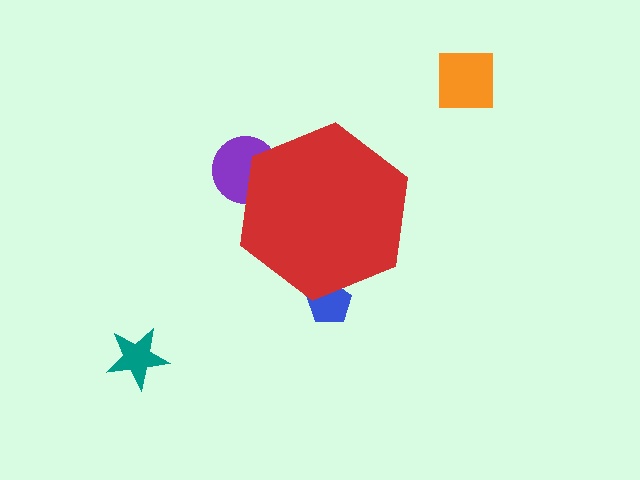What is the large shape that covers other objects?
A red hexagon.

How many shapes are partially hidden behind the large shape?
2 shapes are partially hidden.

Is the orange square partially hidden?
No, the orange square is fully visible.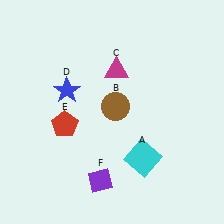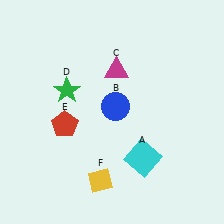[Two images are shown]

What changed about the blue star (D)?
In Image 1, D is blue. In Image 2, it changed to green.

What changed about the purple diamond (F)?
In Image 1, F is purple. In Image 2, it changed to yellow.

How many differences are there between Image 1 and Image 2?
There are 3 differences between the two images.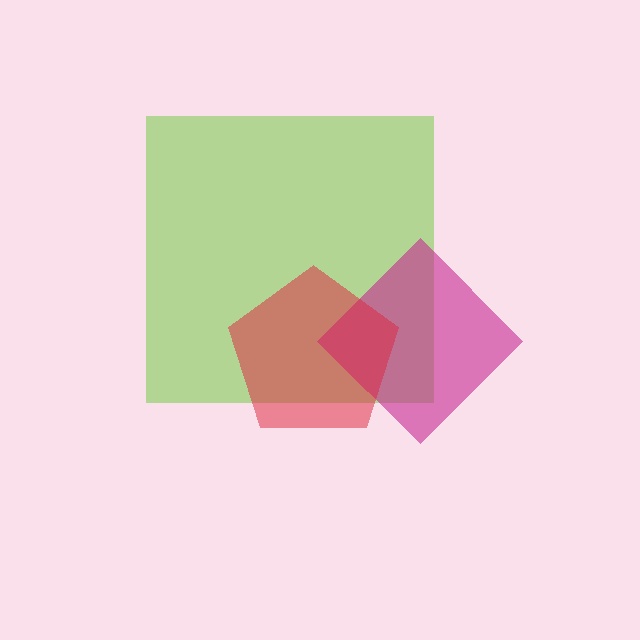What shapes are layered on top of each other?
The layered shapes are: a lime square, a magenta diamond, a red pentagon.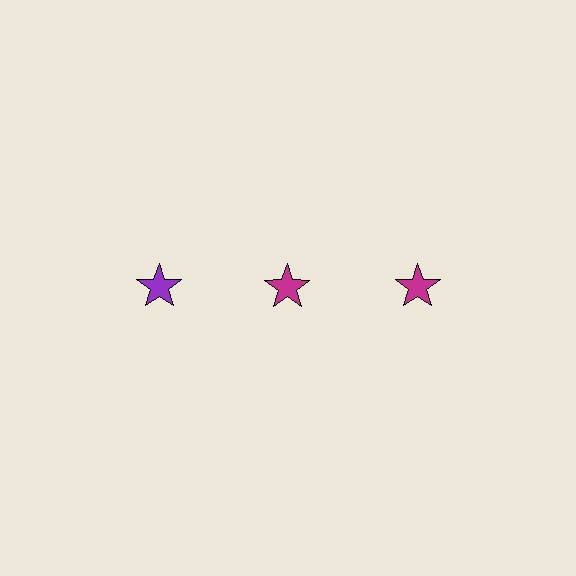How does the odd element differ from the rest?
It has a different color: purple instead of magenta.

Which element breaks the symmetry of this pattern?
The purple star in the top row, leftmost column breaks the symmetry. All other shapes are magenta stars.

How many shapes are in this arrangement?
There are 3 shapes arranged in a grid pattern.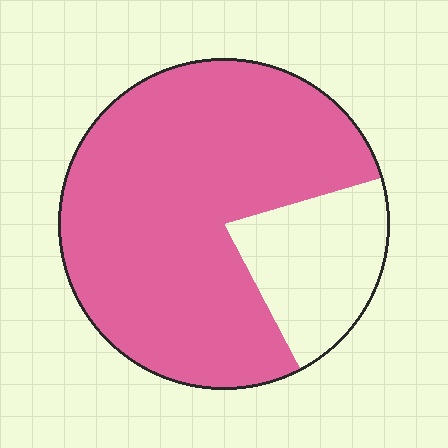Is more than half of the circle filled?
Yes.